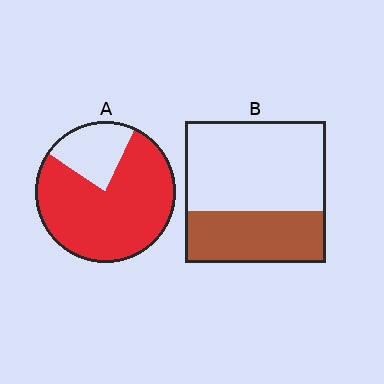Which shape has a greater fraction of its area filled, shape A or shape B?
Shape A.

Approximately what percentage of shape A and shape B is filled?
A is approximately 80% and B is approximately 35%.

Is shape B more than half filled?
No.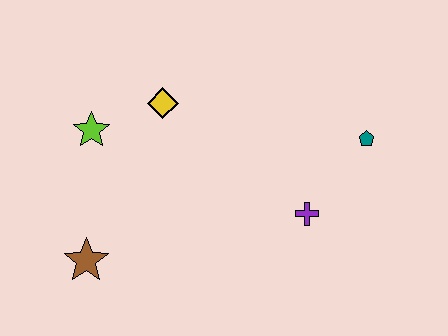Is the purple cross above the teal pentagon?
No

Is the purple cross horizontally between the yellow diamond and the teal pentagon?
Yes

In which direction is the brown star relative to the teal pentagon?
The brown star is to the left of the teal pentagon.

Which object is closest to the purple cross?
The teal pentagon is closest to the purple cross.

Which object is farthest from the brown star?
The teal pentagon is farthest from the brown star.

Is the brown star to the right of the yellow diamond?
No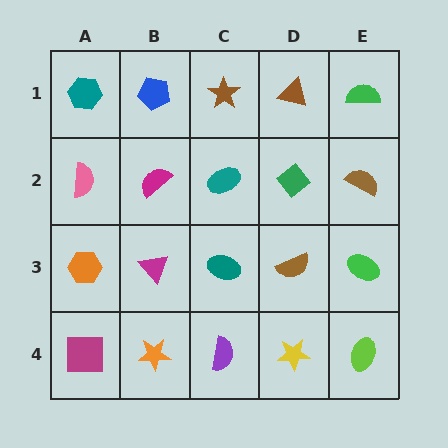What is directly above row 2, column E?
A green semicircle.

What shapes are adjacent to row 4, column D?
A brown semicircle (row 3, column D), a purple semicircle (row 4, column C), a lime ellipse (row 4, column E).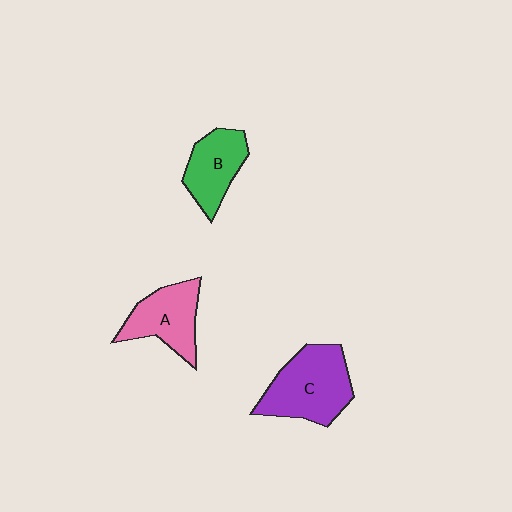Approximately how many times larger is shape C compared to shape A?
Approximately 1.3 times.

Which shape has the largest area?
Shape C (purple).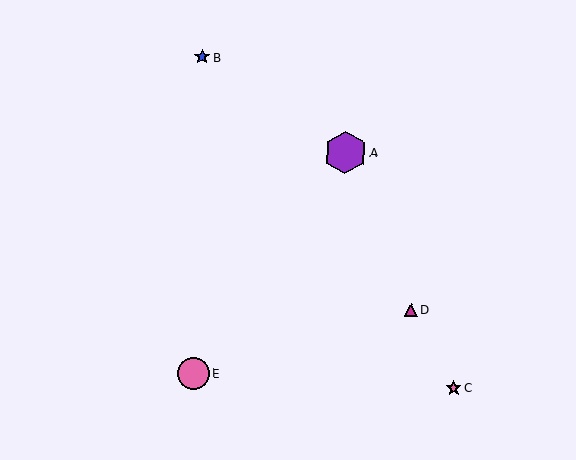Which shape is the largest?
The purple hexagon (labeled A) is the largest.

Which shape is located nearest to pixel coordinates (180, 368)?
The pink circle (labeled E) at (193, 373) is nearest to that location.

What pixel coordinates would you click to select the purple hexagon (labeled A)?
Click at (345, 153) to select the purple hexagon A.